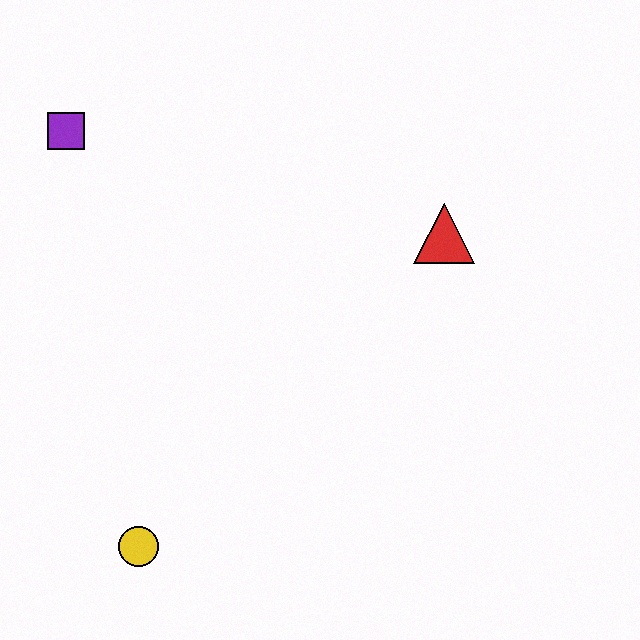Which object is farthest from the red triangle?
The yellow circle is farthest from the red triangle.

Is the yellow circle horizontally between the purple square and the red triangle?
Yes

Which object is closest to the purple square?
The red triangle is closest to the purple square.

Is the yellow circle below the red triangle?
Yes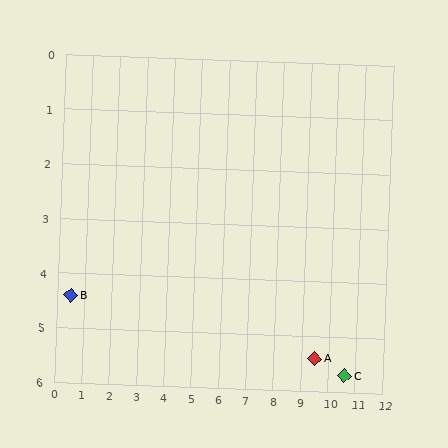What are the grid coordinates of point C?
Point C is at approximately (10.6, 5.7).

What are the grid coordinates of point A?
Point A is at approximately (9.5, 5.4).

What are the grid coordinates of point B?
Point B is at approximately (0.5, 4.4).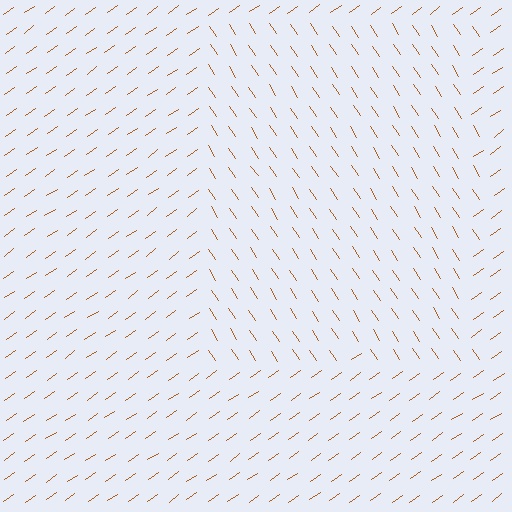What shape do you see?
I see a rectangle.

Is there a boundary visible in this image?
Yes, there is a texture boundary formed by a change in line orientation.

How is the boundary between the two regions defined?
The boundary is defined purely by a change in line orientation (approximately 88 degrees difference). All lines are the same color and thickness.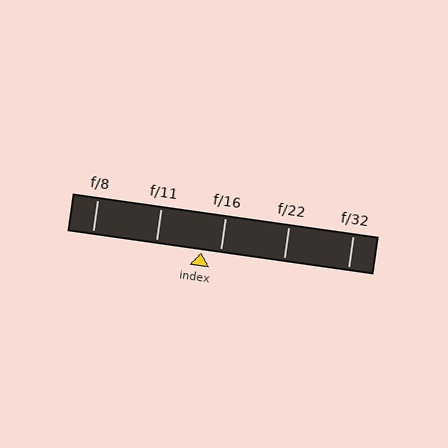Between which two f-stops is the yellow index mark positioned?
The index mark is between f/11 and f/16.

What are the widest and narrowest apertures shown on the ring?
The widest aperture shown is f/8 and the narrowest is f/32.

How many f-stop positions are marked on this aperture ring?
There are 5 f-stop positions marked.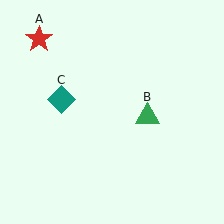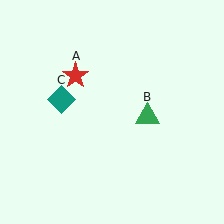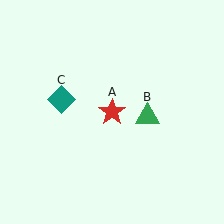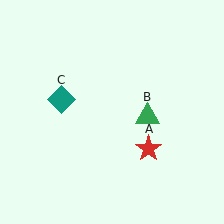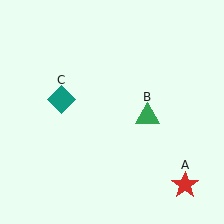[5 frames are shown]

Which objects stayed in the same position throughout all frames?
Green triangle (object B) and teal diamond (object C) remained stationary.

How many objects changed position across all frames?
1 object changed position: red star (object A).